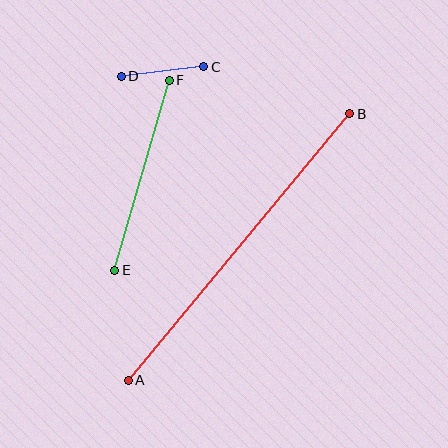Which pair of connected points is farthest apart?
Points A and B are farthest apart.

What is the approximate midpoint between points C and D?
The midpoint is at approximately (163, 71) pixels.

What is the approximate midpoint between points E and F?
The midpoint is at approximately (142, 175) pixels.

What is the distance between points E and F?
The distance is approximately 197 pixels.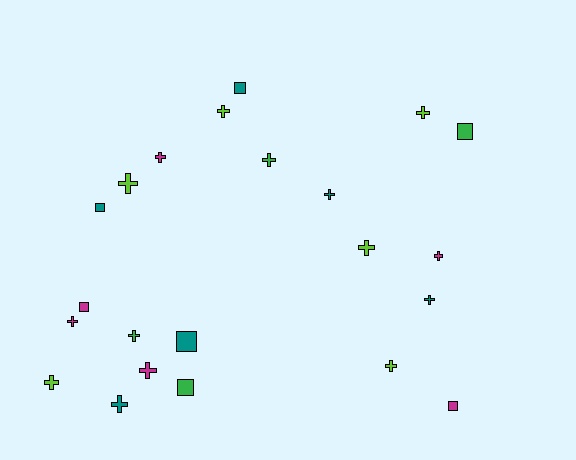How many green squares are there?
There are 2 green squares.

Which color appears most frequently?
Magenta, with 6 objects.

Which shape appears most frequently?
Cross, with 15 objects.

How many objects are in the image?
There are 22 objects.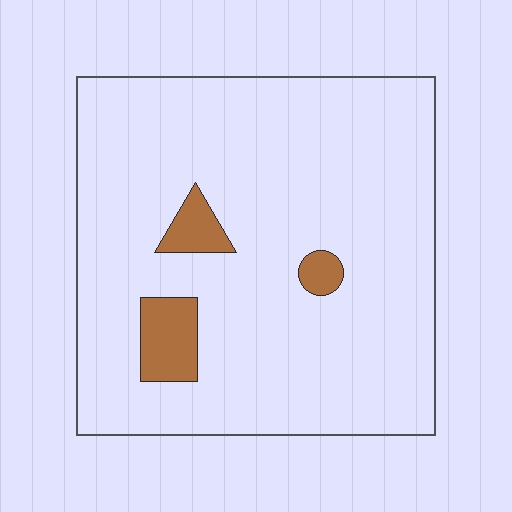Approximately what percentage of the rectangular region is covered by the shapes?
Approximately 5%.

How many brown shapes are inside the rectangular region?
3.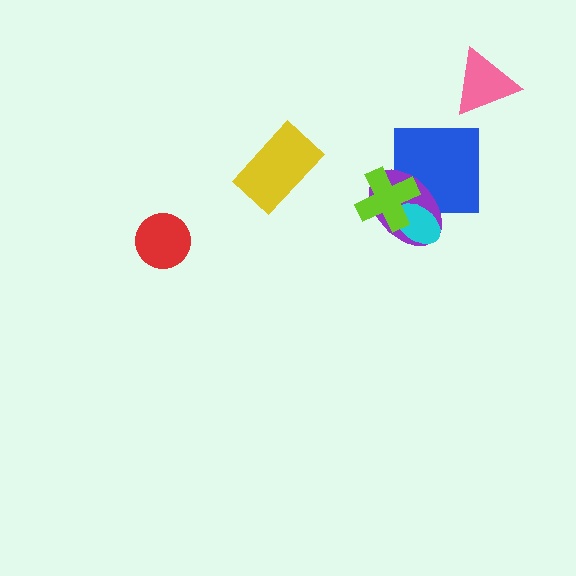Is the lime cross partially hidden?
No, no other shape covers it.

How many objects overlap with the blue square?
3 objects overlap with the blue square.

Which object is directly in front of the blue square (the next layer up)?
The purple ellipse is directly in front of the blue square.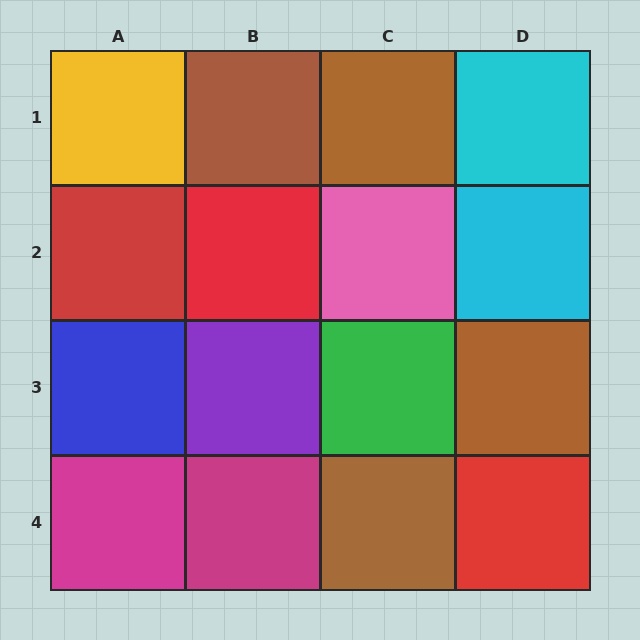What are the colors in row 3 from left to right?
Blue, purple, green, brown.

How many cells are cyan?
2 cells are cyan.